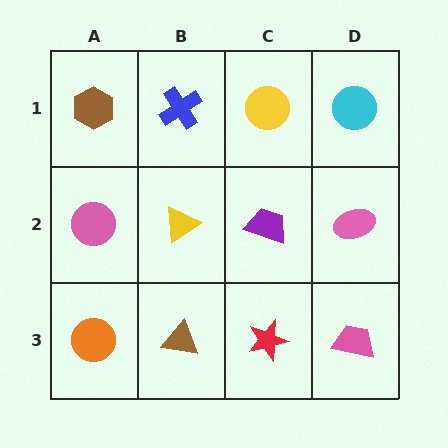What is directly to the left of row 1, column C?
A blue cross.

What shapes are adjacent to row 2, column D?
A cyan circle (row 1, column D), a pink trapezoid (row 3, column D), a purple trapezoid (row 2, column C).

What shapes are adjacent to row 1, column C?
A purple trapezoid (row 2, column C), a blue cross (row 1, column B), a cyan circle (row 1, column D).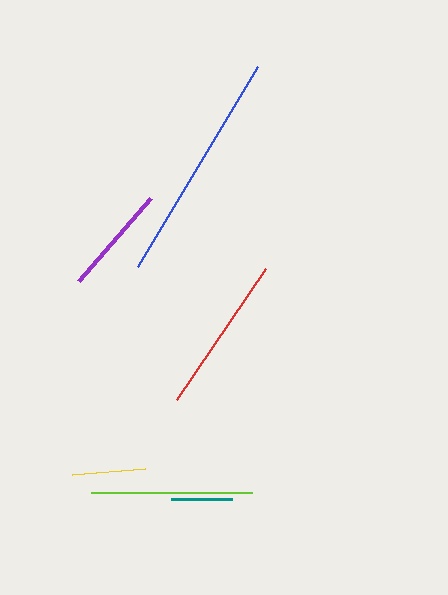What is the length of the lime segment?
The lime segment is approximately 161 pixels long.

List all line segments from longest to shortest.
From longest to shortest: blue, lime, red, purple, yellow, teal.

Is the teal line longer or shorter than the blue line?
The blue line is longer than the teal line.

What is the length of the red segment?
The red segment is approximately 159 pixels long.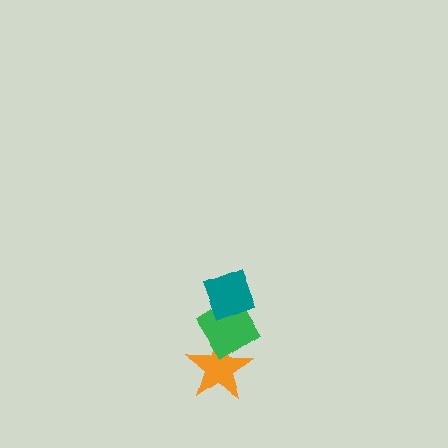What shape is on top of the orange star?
The green diamond is on top of the orange star.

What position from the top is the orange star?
The orange star is 3rd from the top.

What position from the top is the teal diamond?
The teal diamond is 1st from the top.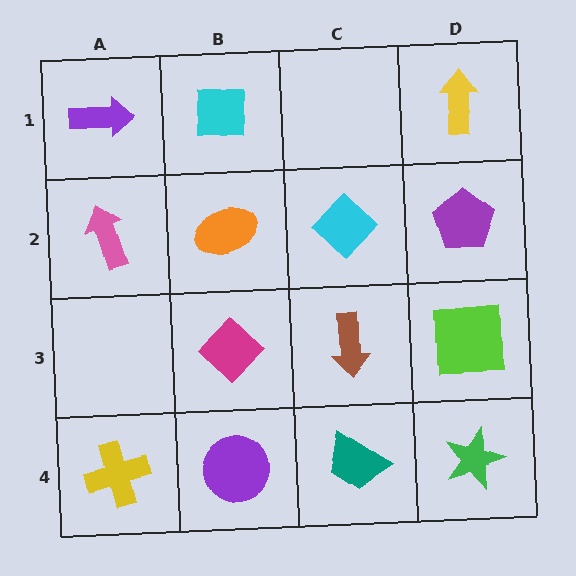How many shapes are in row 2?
4 shapes.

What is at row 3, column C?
A brown arrow.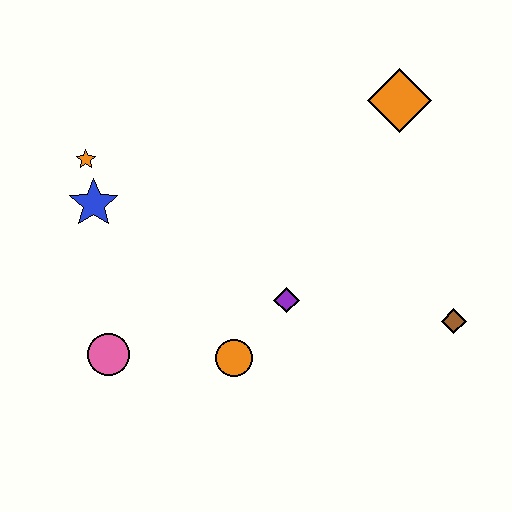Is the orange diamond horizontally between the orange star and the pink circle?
No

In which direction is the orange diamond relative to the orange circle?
The orange diamond is above the orange circle.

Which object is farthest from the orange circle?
The orange diamond is farthest from the orange circle.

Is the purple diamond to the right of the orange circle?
Yes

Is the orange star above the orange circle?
Yes